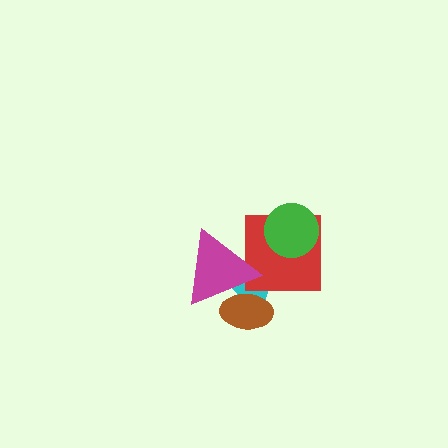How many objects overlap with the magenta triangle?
3 objects overlap with the magenta triangle.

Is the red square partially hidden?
Yes, it is partially covered by another shape.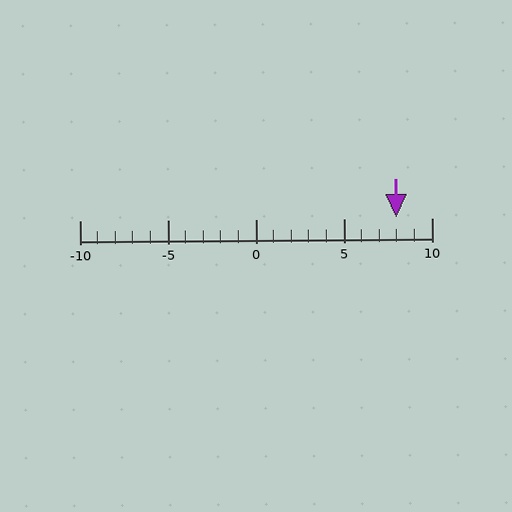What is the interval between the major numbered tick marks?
The major tick marks are spaced 5 units apart.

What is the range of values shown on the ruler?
The ruler shows values from -10 to 10.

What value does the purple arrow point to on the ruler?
The purple arrow points to approximately 8.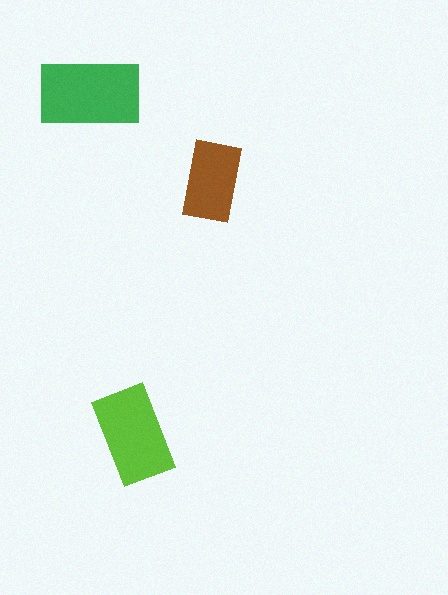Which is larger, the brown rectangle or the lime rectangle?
The lime one.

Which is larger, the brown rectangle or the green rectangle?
The green one.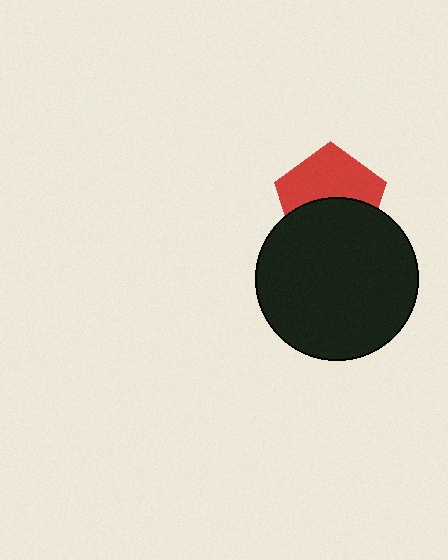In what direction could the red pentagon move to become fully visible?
The red pentagon could move up. That would shift it out from behind the black circle entirely.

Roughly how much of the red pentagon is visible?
About half of it is visible (roughly 54%).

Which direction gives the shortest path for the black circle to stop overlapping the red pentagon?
Moving down gives the shortest separation.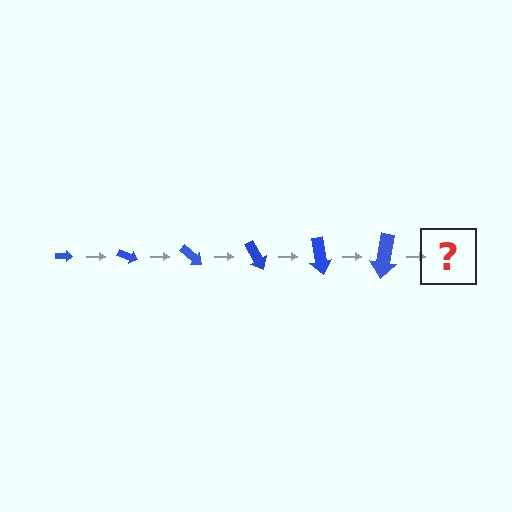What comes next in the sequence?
The next element should be an arrow, larger than the previous one and rotated 120 degrees from the start.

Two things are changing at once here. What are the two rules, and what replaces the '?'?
The two rules are that the arrow grows larger each step and it rotates 20 degrees each step. The '?' should be an arrow, larger than the previous one and rotated 120 degrees from the start.